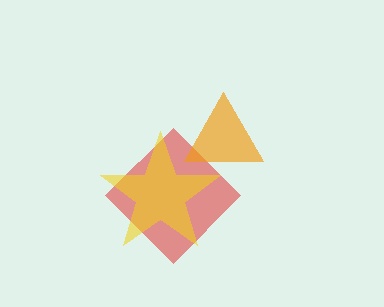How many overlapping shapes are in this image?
There are 3 overlapping shapes in the image.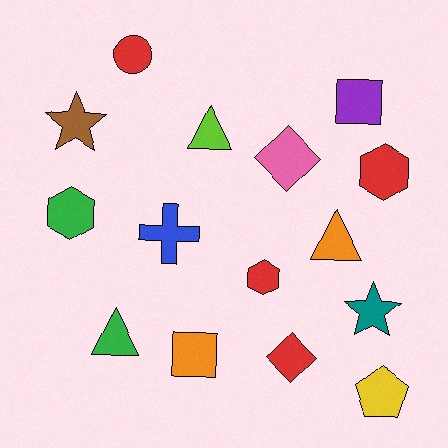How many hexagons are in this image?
There are 3 hexagons.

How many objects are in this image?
There are 15 objects.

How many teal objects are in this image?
There is 1 teal object.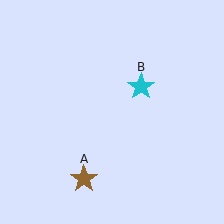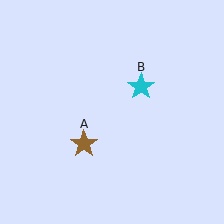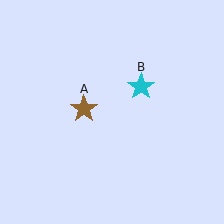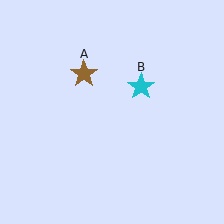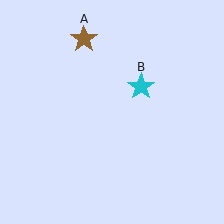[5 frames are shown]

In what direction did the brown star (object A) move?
The brown star (object A) moved up.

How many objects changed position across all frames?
1 object changed position: brown star (object A).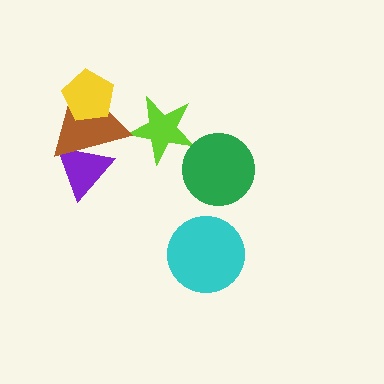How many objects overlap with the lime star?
0 objects overlap with the lime star.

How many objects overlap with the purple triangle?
1 object overlaps with the purple triangle.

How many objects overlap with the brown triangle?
2 objects overlap with the brown triangle.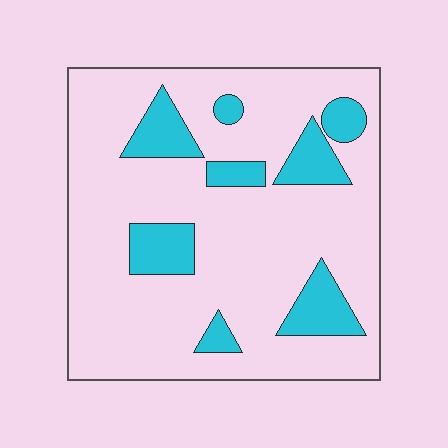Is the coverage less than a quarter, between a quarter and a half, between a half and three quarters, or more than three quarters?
Less than a quarter.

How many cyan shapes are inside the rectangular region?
8.